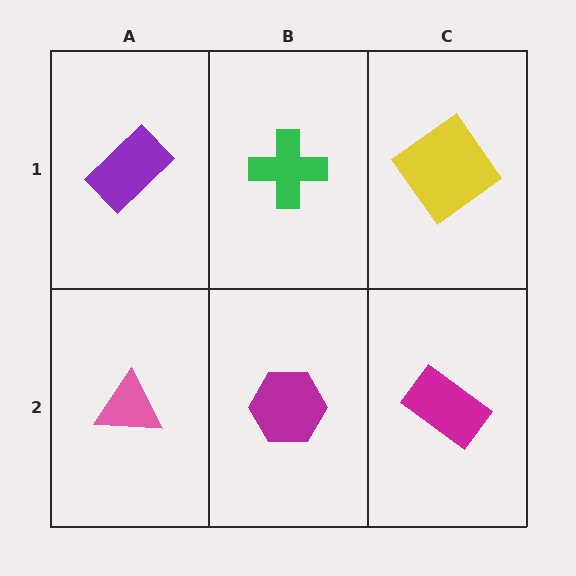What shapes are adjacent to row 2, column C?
A yellow diamond (row 1, column C), a magenta hexagon (row 2, column B).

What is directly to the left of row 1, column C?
A green cross.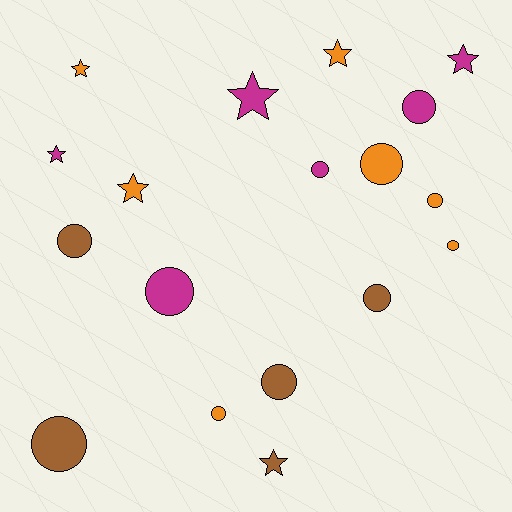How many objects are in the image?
There are 18 objects.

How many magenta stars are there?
There are 3 magenta stars.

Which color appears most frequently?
Orange, with 7 objects.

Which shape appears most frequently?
Circle, with 11 objects.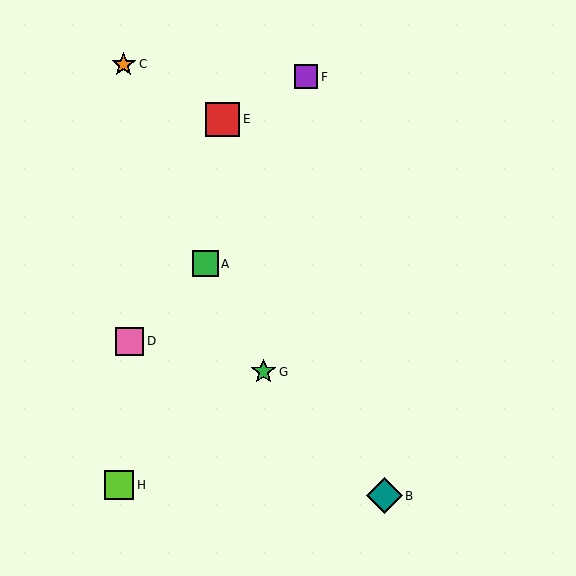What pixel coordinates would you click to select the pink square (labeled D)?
Click at (129, 341) to select the pink square D.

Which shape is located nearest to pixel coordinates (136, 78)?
The orange star (labeled C) at (124, 64) is nearest to that location.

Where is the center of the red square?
The center of the red square is at (222, 119).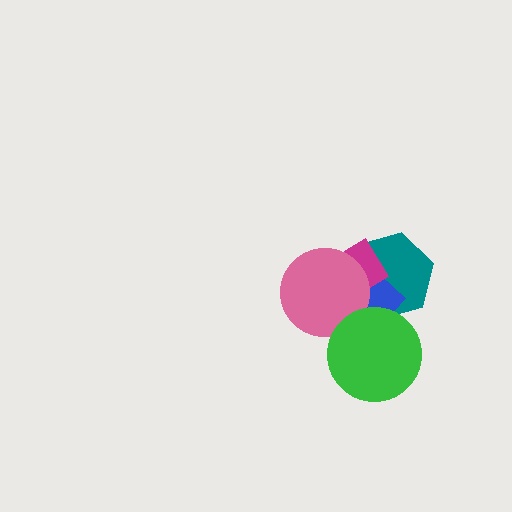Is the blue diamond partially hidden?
Yes, it is partially covered by another shape.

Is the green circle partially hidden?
No, no other shape covers it.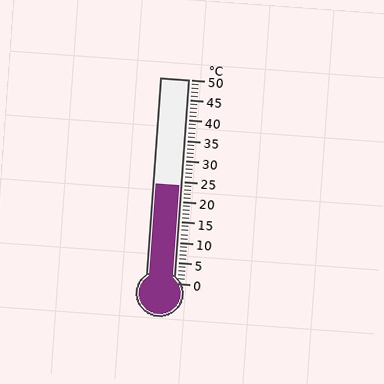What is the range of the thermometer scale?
The thermometer scale ranges from 0°C to 50°C.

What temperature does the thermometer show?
The thermometer shows approximately 24°C.